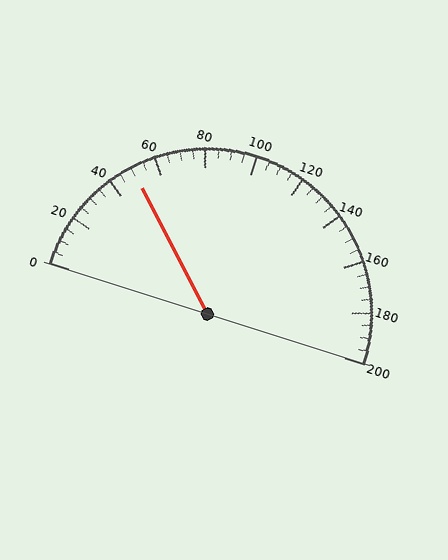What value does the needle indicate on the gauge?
The needle indicates approximately 50.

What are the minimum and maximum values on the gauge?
The gauge ranges from 0 to 200.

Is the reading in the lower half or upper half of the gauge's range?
The reading is in the lower half of the range (0 to 200).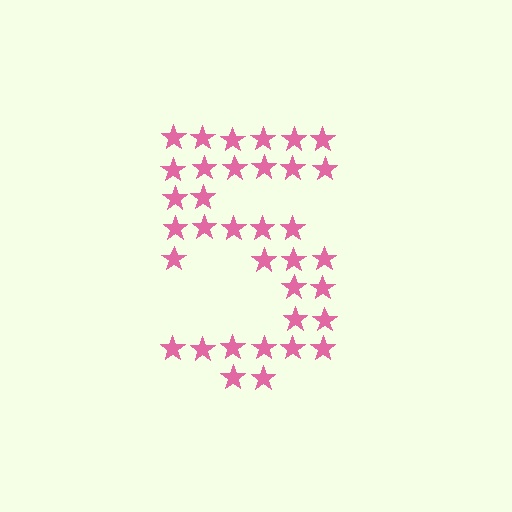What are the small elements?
The small elements are stars.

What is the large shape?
The large shape is the digit 5.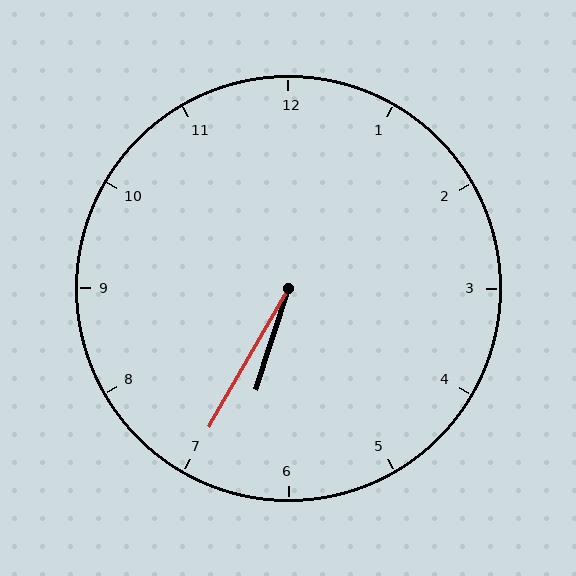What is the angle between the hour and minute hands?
Approximately 12 degrees.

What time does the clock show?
6:35.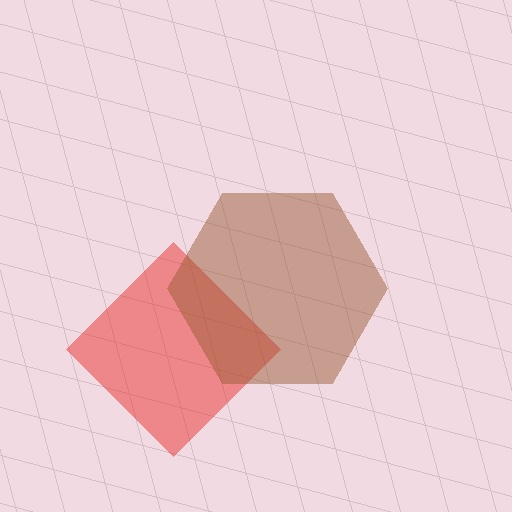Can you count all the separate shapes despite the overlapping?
Yes, there are 2 separate shapes.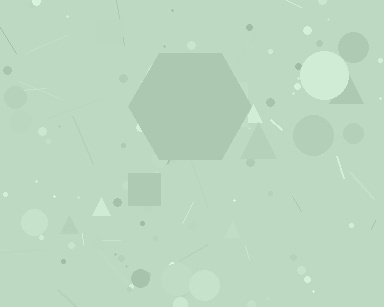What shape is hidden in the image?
A hexagon is hidden in the image.